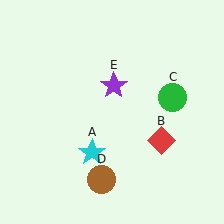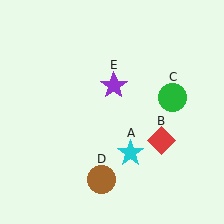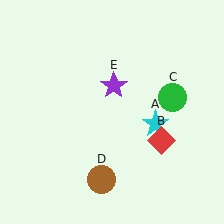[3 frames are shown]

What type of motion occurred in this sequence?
The cyan star (object A) rotated counterclockwise around the center of the scene.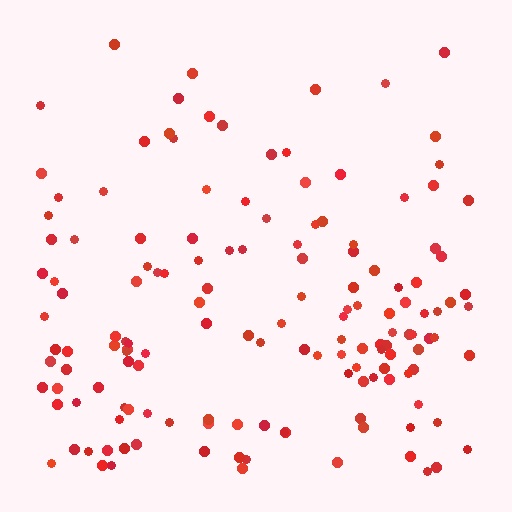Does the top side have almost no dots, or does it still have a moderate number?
Still a moderate number, just noticeably fewer than the bottom.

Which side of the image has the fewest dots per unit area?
The top.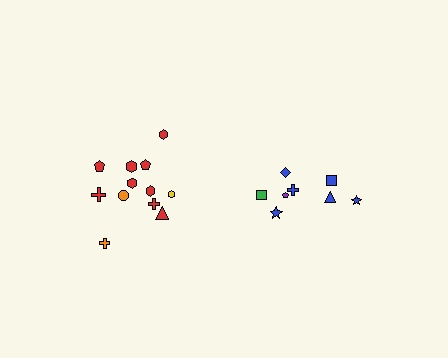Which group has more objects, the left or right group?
The left group.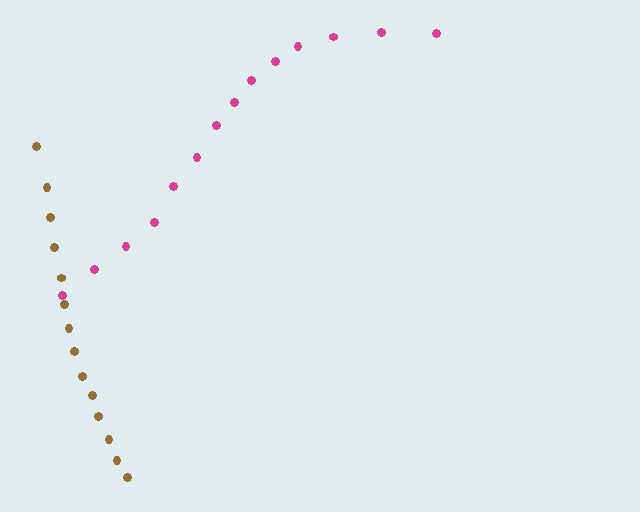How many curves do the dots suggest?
There are 2 distinct paths.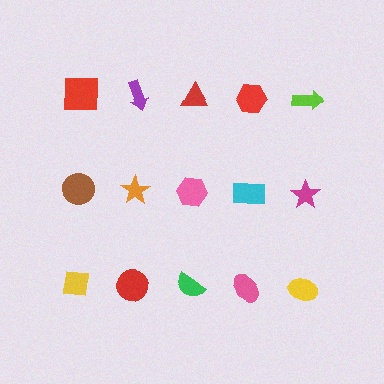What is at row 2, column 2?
An orange star.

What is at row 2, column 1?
A brown circle.